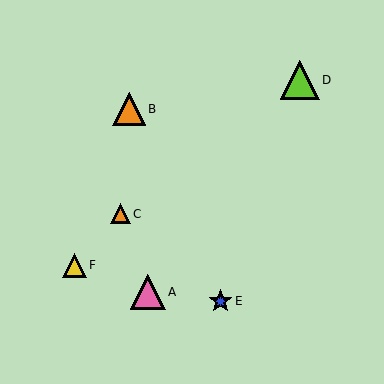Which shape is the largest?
The lime triangle (labeled D) is the largest.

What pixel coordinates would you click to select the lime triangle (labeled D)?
Click at (300, 80) to select the lime triangle D.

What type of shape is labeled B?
Shape B is an orange triangle.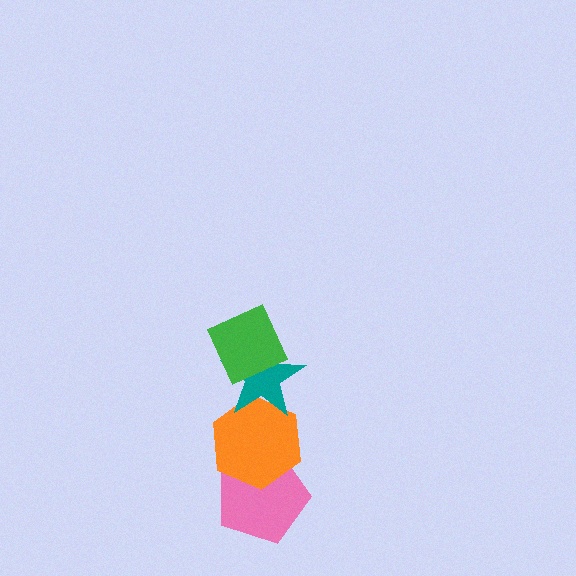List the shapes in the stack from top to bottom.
From top to bottom: the green diamond, the teal star, the orange hexagon, the pink pentagon.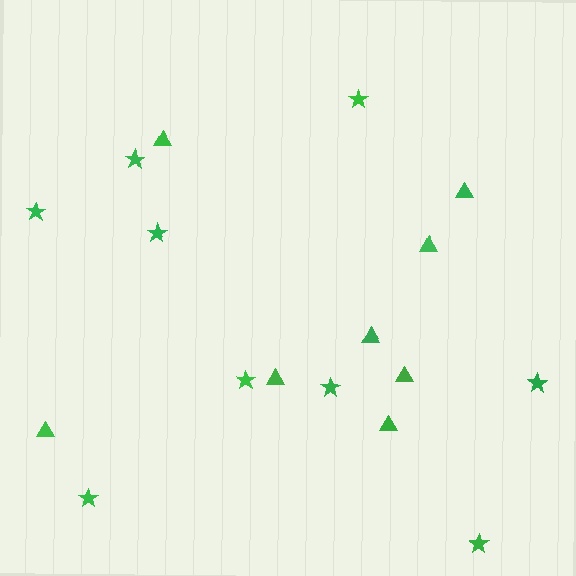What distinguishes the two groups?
There are 2 groups: one group of triangles (8) and one group of stars (9).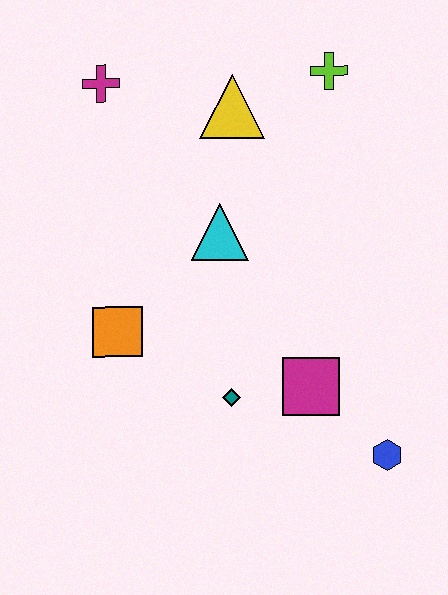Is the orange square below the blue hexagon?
No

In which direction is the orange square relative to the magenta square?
The orange square is to the left of the magenta square.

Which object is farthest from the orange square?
The lime cross is farthest from the orange square.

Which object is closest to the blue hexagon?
The magenta square is closest to the blue hexagon.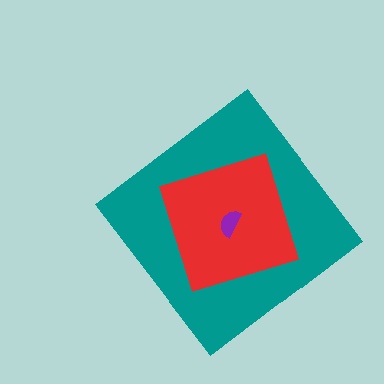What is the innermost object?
The purple semicircle.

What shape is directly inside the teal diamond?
The red square.